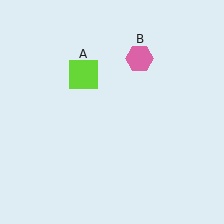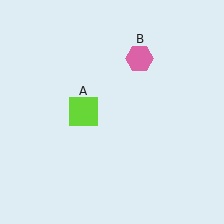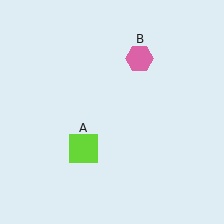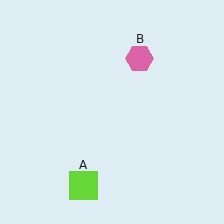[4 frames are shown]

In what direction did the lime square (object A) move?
The lime square (object A) moved down.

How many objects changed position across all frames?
1 object changed position: lime square (object A).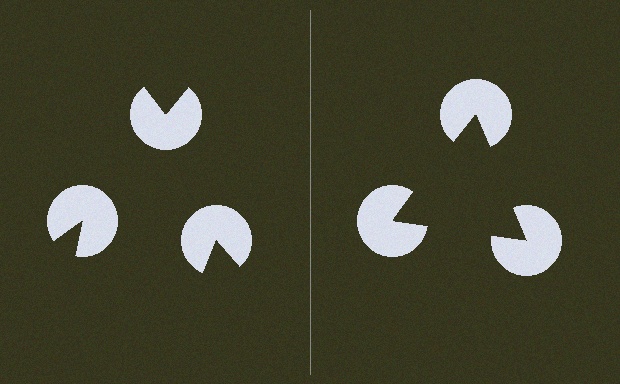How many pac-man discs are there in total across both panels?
6 — 3 on each side.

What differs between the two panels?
The pac-man discs are positioned identically on both sides; only the wedge orientations differ. On the right they align to a triangle; on the left they are misaligned.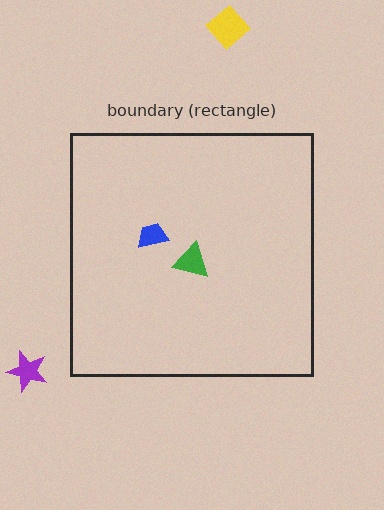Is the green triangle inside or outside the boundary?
Inside.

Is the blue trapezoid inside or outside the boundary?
Inside.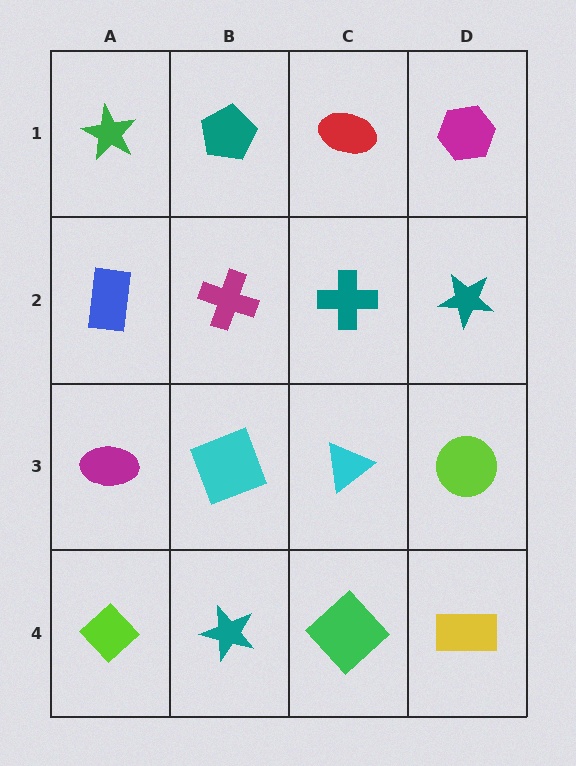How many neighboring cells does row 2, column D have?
3.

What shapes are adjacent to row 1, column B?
A magenta cross (row 2, column B), a green star (row 1, column A), a red ellipse (row 1, column C).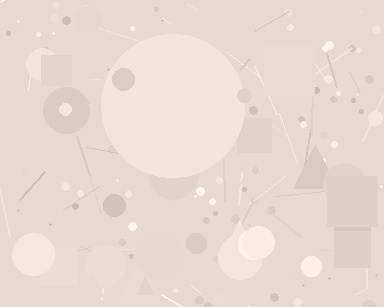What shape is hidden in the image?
A circle is hidden in the image.